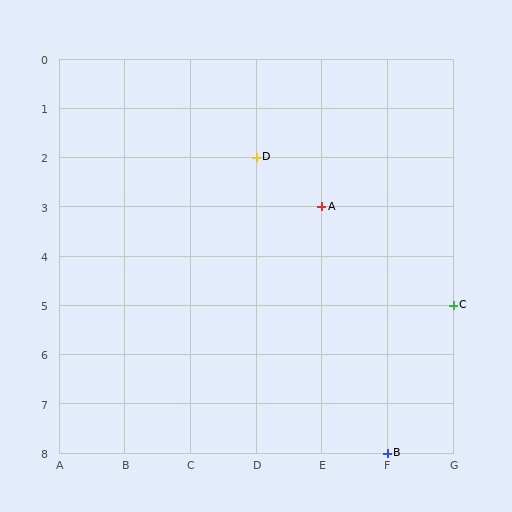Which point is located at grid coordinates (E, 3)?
Point A is at (E, 3).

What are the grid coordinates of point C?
Point C is at grid coordinates (G, 5).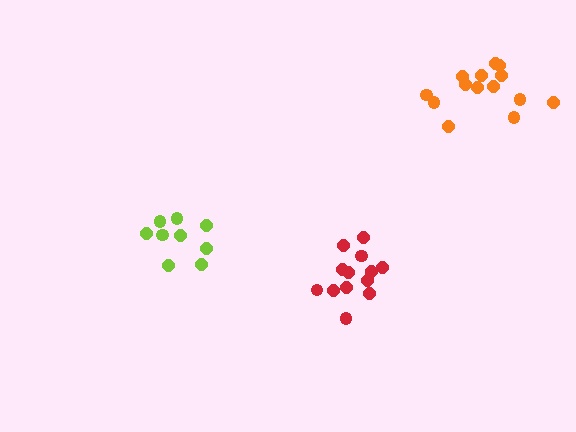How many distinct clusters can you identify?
There are 3 distinct clusters.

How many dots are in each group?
Group 1: 9 dots, Group 2: 13 dots, Group 3: 14 dots (36 total).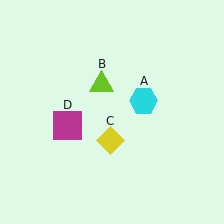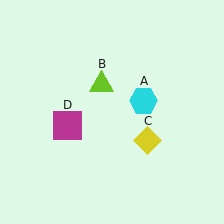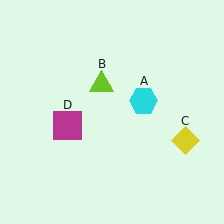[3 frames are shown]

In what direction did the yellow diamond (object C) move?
The yellow diamond (object C) moved right.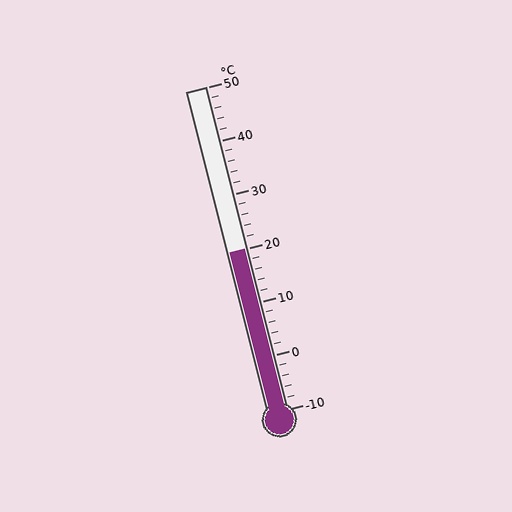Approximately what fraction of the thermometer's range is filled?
The thermometer is filled to approximately 50% of its range.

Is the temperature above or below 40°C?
The temperature is below 40°C.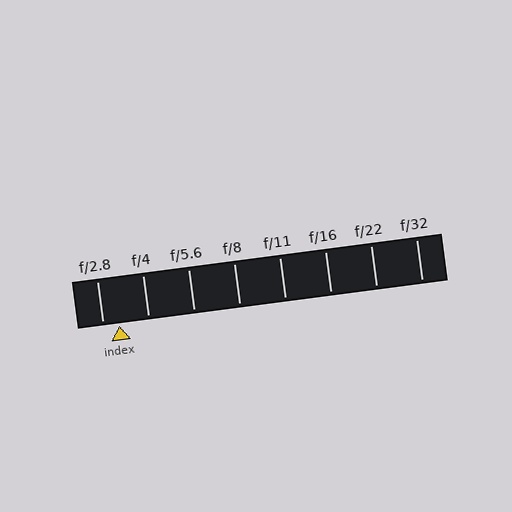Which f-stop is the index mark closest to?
The index mark is closest to f/2.8.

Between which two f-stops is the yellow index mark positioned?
The index mark is between f/2.8 and f/4.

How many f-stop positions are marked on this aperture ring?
There are 8 f-stop positions marked.